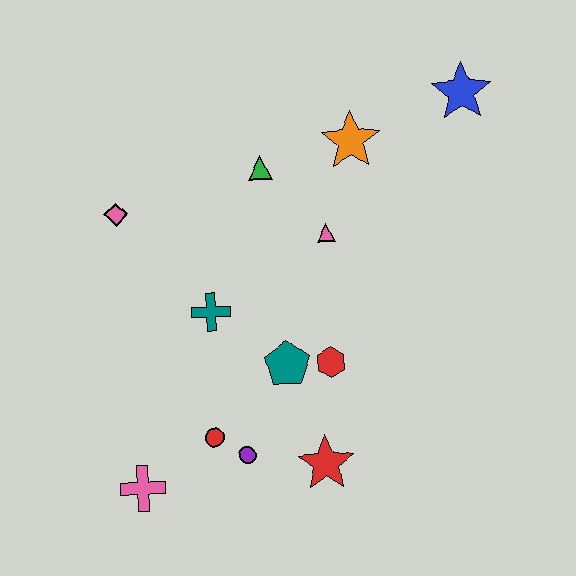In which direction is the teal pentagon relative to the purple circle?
The teal pentagon is above the purple circle.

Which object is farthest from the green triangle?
The pink cross is farthest from the green triangle.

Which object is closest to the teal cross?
The teal pentagon is closest to the teal cross.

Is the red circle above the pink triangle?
No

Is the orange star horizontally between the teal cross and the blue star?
Yes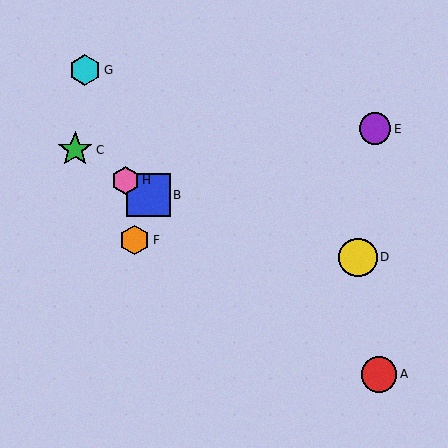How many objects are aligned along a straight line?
3 objects (B, C, H) are aligned along a straight line.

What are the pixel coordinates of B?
Object B is at (149, 195).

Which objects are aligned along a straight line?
Objects B, C, H are aligned along a straight line.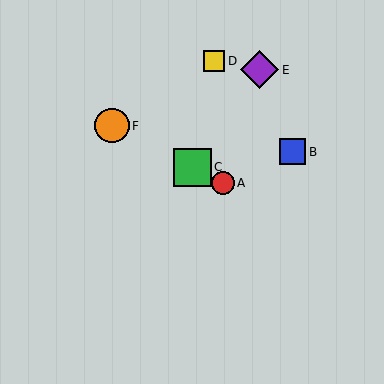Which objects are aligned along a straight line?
Objects A, C, F are aligned along a straight line.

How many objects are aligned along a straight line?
3 objects (A, C, F) are aligned along a straight line.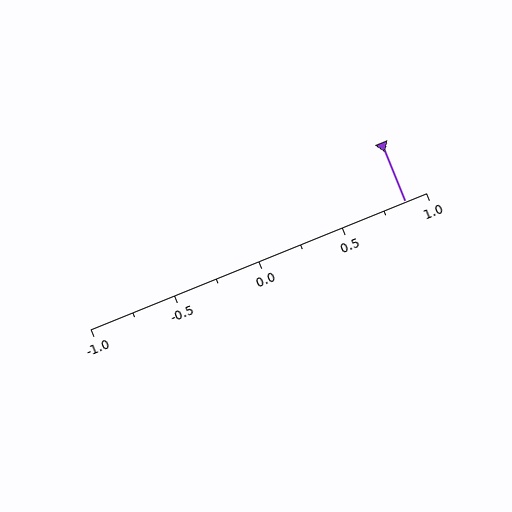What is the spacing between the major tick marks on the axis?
The major ticks are spaced 0.5 apart.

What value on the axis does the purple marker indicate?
The marker indicates approximately 0.88.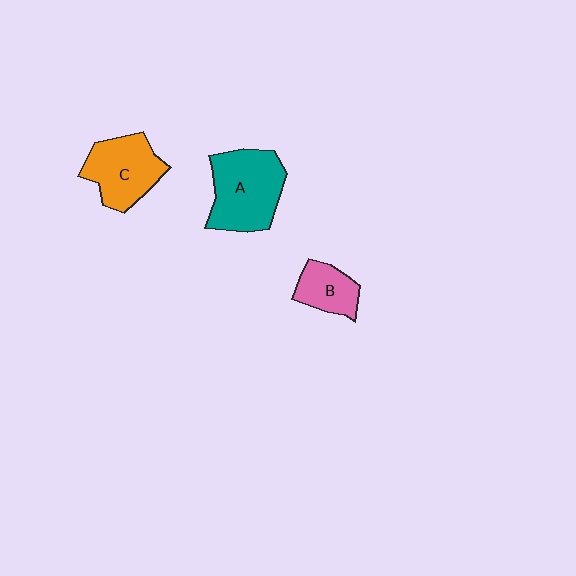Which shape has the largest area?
Shape A (teal).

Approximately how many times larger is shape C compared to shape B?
Approximately 1.7 times.